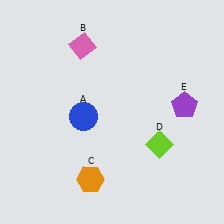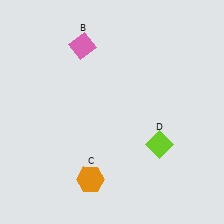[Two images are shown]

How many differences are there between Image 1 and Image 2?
There are 2 differences between the two images.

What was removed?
The blue circle (A), the purple pentagon (E) were removed in Image 2.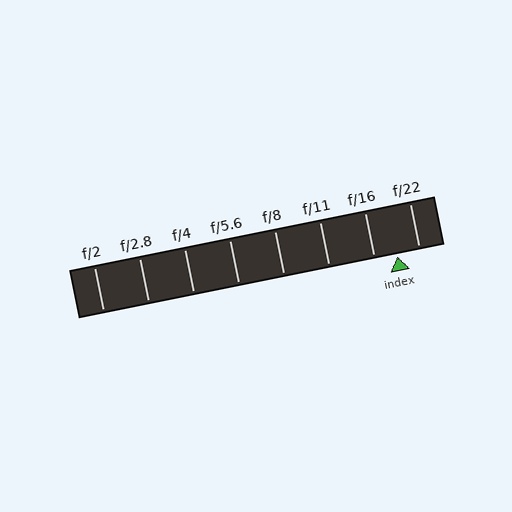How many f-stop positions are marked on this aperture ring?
There are 8 f-stop positions marked.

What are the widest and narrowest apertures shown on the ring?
The widest aperture shown is f/2 and the narrowest is f/22.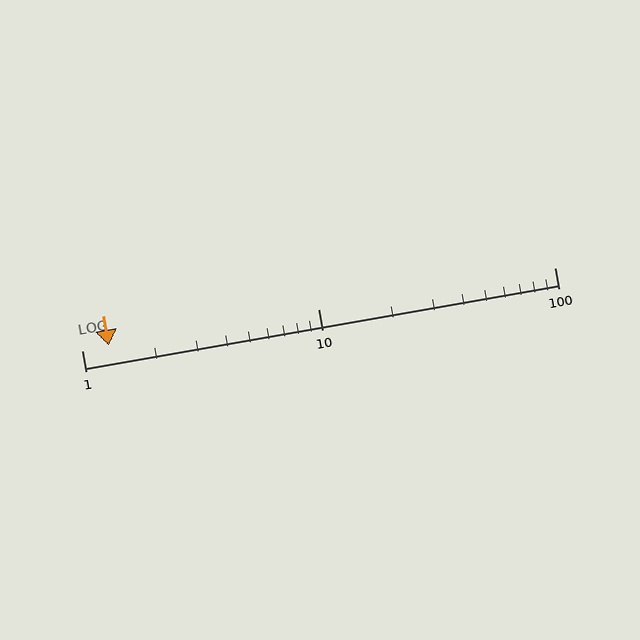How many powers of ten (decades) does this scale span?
The scale spans 2 decades, from 1 to 100.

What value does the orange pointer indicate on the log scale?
The pointer indicates approximately 1.3.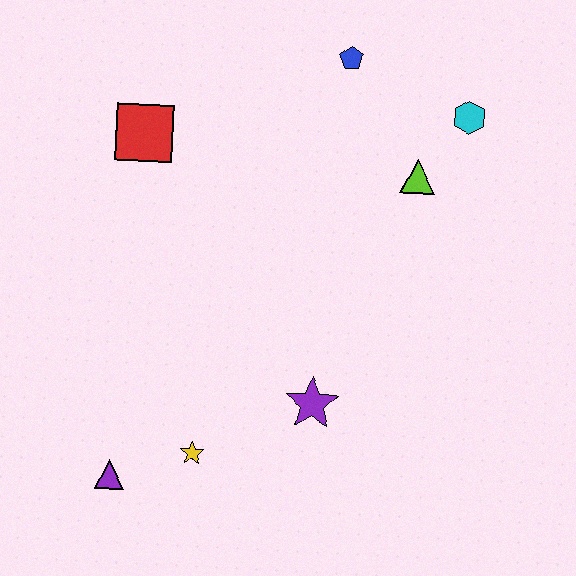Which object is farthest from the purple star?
The blue pentagon is farthest from the purple star.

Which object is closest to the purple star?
The yellow star is closest to the purple star.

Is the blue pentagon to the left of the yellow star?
No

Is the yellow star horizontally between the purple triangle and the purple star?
Yes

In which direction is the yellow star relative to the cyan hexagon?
The yellow star is below the cyan hexagon.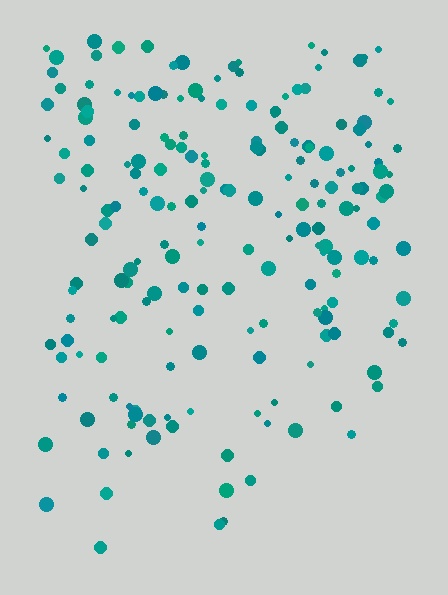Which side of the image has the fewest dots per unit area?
The bottom.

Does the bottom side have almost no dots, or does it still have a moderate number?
Still a moderate number, just noticeably fewer than the top.